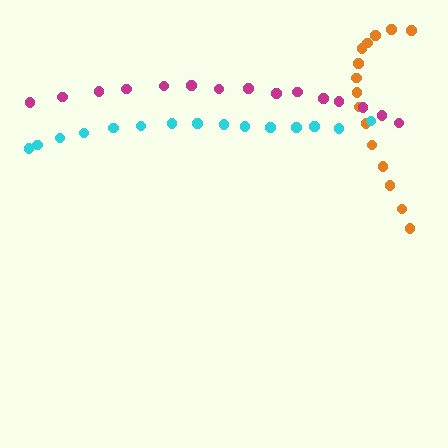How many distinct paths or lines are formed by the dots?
There are 3 distinct paths.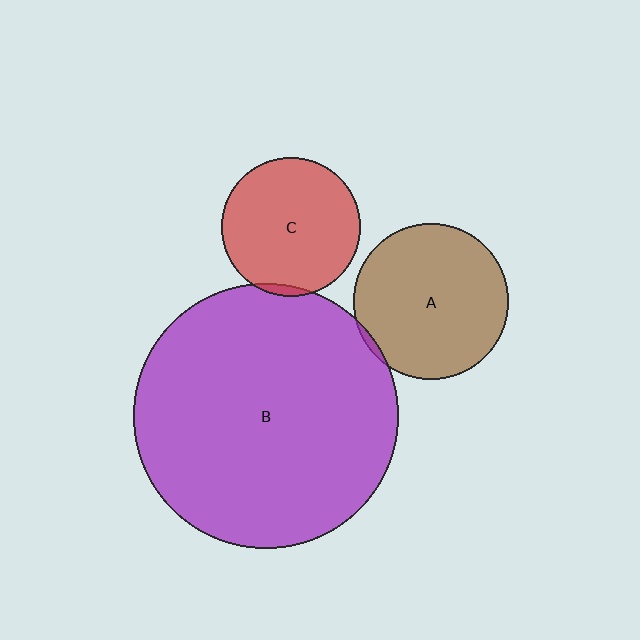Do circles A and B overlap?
Yes.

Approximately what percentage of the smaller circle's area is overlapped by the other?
Approximately 5%.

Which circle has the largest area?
Circle B (purple).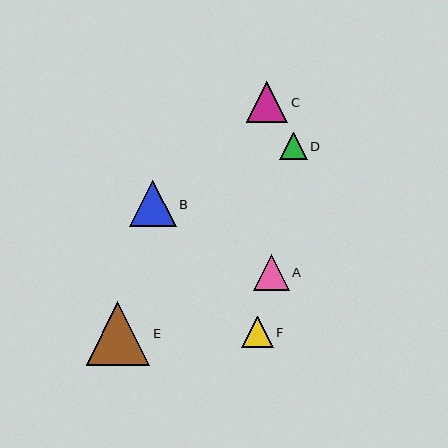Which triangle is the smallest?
Triangle D is the smallest with a size of approximately 27 pixels.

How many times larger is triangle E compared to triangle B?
Triangle E is approximately 1.4 times the size of triangle B.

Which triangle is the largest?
Triangle E is the largest with a size of approximately 63 pixels.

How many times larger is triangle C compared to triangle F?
Triangle C is approximately 1.3 times the size of triangle F.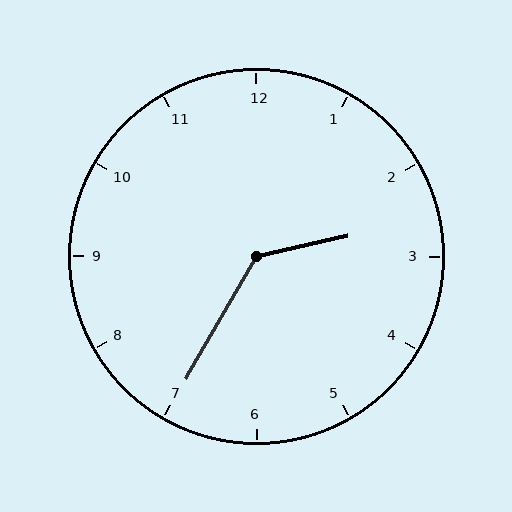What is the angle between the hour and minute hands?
Approximately 132 degrees.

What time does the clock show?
2:35.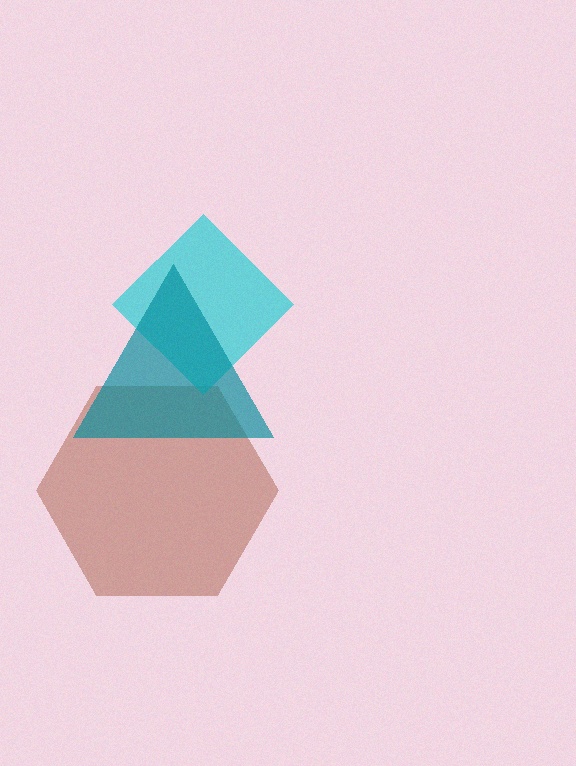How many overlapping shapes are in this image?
There are 3 overlapping shapes in the image.